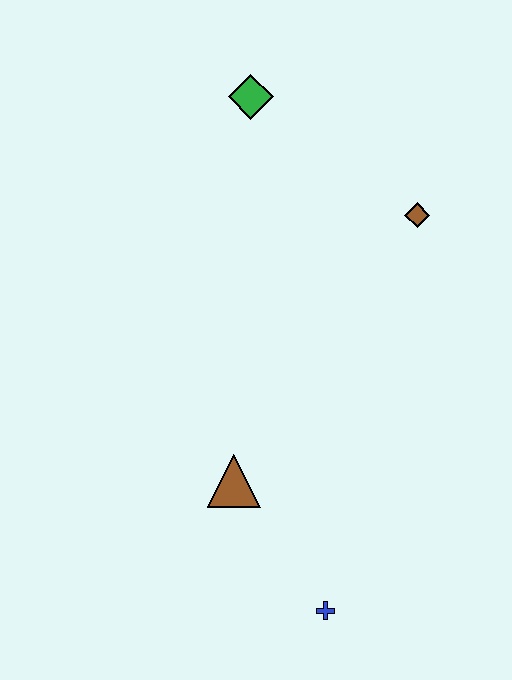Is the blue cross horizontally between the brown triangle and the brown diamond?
Yes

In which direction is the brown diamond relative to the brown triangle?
The brown diamond is above the brown triangle.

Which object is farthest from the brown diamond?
The blue cross is farthest from the brown diamond.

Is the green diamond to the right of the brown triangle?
Yes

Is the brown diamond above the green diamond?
No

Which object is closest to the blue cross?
The brown triangle is closest to the blue cross.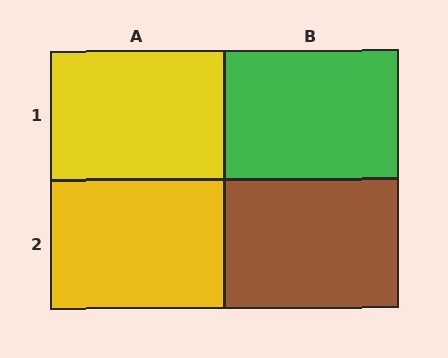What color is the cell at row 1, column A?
Yellow.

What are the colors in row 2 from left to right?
Yellow, brown.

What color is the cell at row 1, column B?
Green.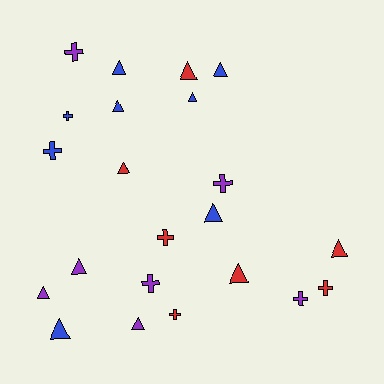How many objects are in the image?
There are 22 objects.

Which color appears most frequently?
Blue, with 8 objects.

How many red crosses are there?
There are 3 red crosses.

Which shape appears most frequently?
Triangle, with 13 objects.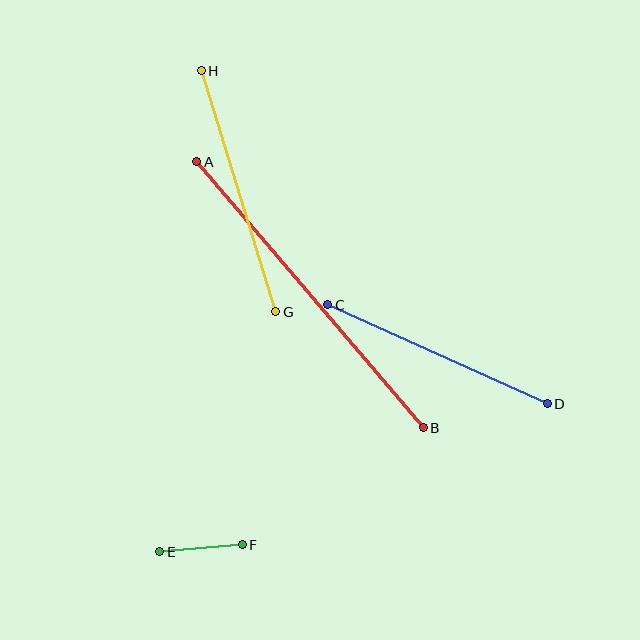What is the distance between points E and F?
The distance is approximately 83 pixels.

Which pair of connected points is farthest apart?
Points A and B are farthest apart.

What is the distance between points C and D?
The distance is approximately 241 pixels.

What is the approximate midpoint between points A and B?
The midpoint is at approximately (310, 295) pixels.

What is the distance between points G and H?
The distance is approximately 252 pixels.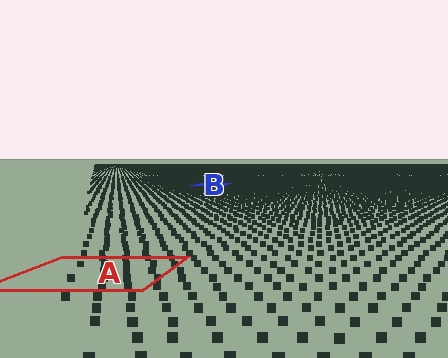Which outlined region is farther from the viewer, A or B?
Region B is farther from the viewer — the texture elements inside it appear smaller and more densely packed.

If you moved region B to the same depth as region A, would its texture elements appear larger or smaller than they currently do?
They would appear larger. At a closer depth, the same texture elements are projected at a bigger on-screen size.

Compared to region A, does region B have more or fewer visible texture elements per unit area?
Region B has more texture elements per unit area — they are packed more densely because it is farther away.